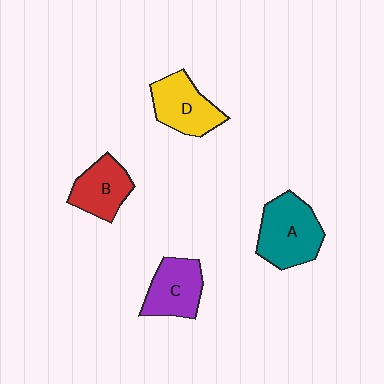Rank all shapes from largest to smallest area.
From largest to smallest: A (teal), D (yellow), C (purple), B (red).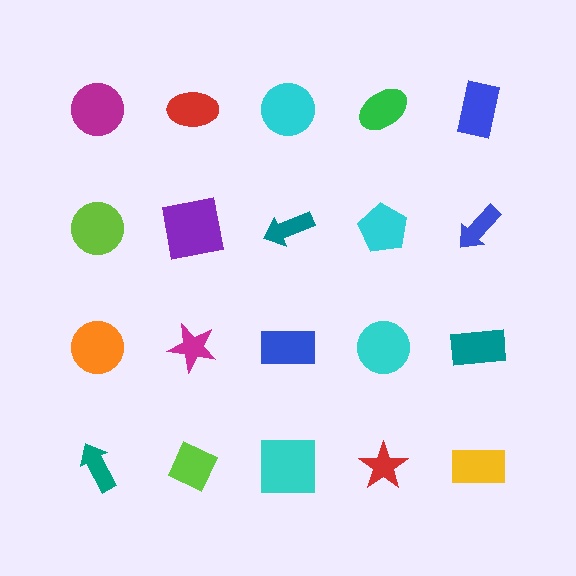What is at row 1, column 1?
A magenta circle.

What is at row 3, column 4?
A cyan circle.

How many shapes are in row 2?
5 shapes.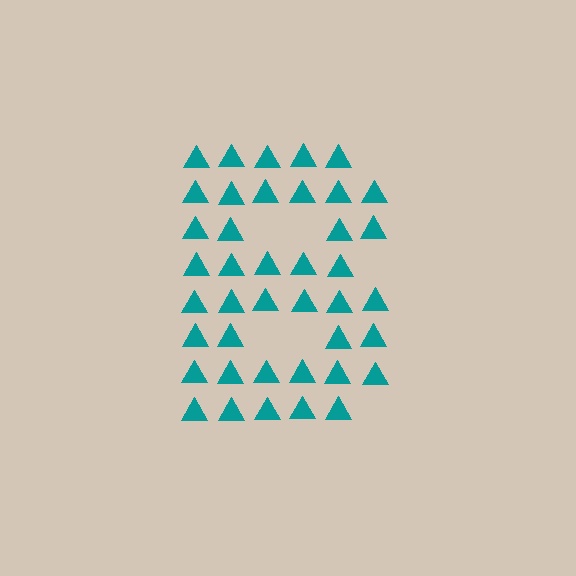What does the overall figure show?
The overall figure shows the letter B.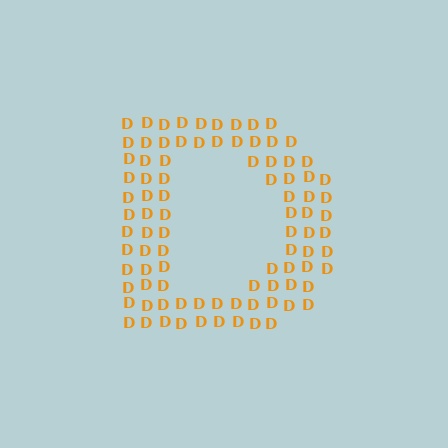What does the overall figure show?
The overall figure shows the letter D.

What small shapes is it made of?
It is made of small letter D's.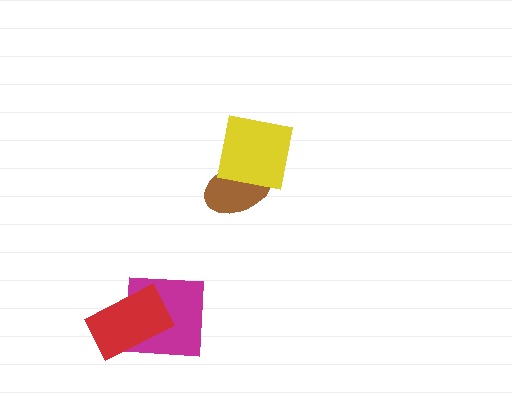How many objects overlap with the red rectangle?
1 object overlaps with the red rectangle.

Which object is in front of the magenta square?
The red rectangle is in front of the magenta square.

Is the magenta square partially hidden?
Yes, it is partially covered by another shape.